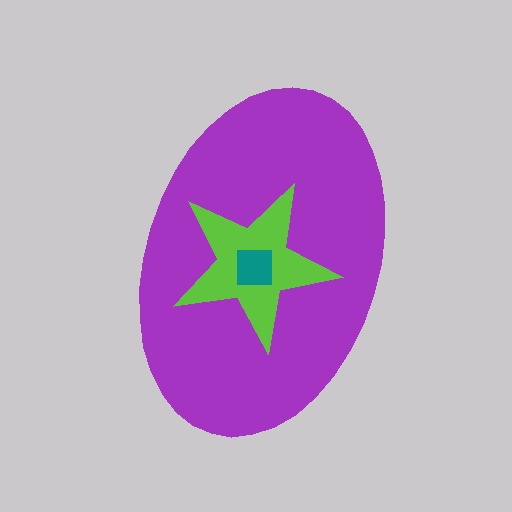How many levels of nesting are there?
3.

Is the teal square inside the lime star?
Yes.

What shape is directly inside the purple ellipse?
The lime star.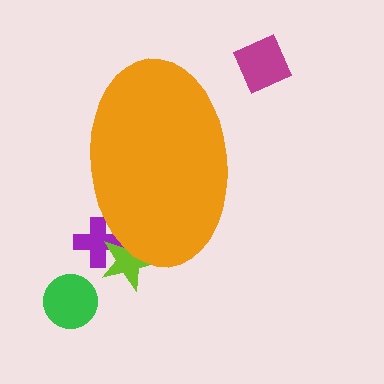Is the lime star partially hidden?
Yes, the lime star is partially hidden behind the orange ellipse.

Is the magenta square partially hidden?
No, the magenta square is fully visible.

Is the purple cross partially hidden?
Yes, the purple cross is partially hidden behind the orange ellipse.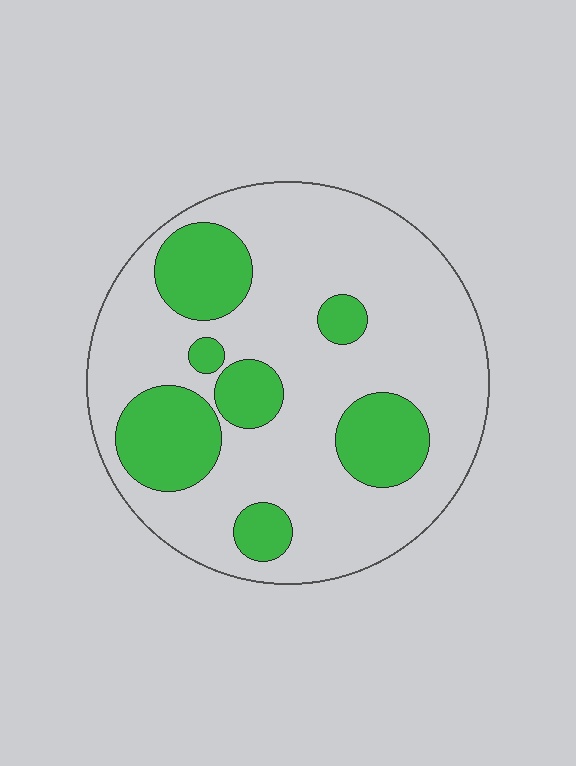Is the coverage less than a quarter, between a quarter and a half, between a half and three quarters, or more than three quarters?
Between a quarter and a half.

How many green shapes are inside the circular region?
7.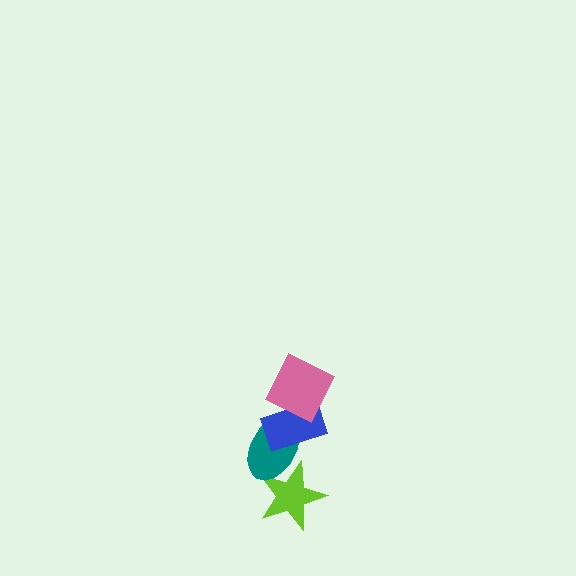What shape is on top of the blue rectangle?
The pink square is on top of the blue rectangle.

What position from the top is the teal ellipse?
The teal ellipse is 3rd from the top.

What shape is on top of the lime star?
The teal ellipse is on top of the lime star.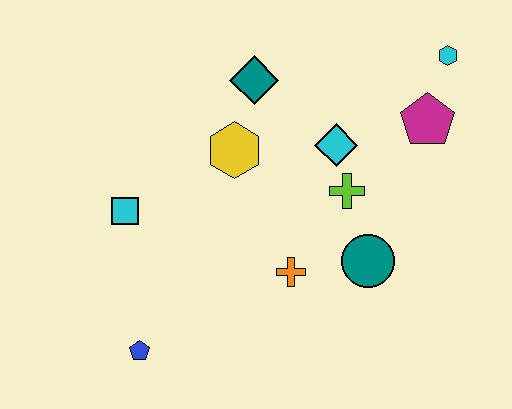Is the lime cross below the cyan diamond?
Yes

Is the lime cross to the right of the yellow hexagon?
Yes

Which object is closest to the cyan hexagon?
The magenta pentagon is closest to the cyan hexagon.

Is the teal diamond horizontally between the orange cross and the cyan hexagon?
No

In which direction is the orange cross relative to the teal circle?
The orange cross is to the left of the teal circle.